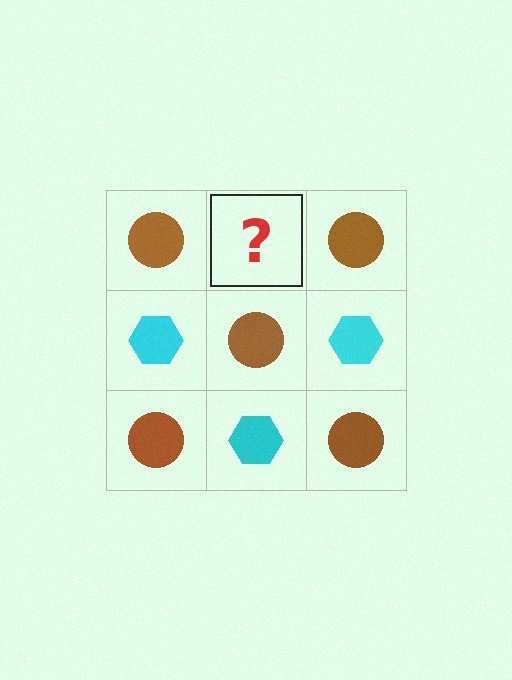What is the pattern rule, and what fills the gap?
The rule is that it alternates brown circle and cyan hexagon in a checkerboard pattern. The gap should be filled with a cyan hexagon.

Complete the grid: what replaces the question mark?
The question mark should be replaced with a cyan hexagon.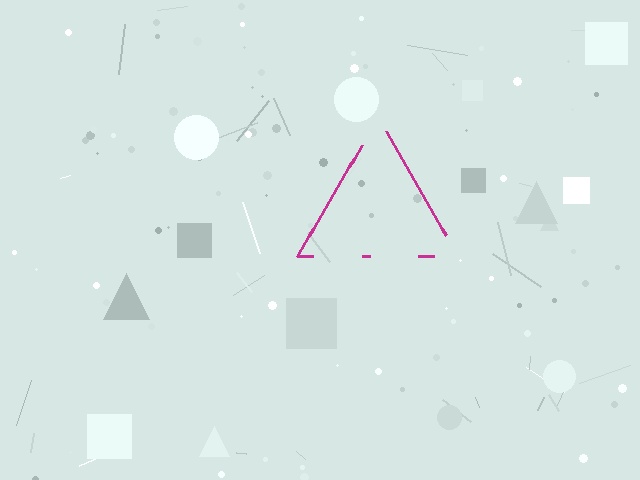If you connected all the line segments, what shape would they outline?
They would outline a triangle.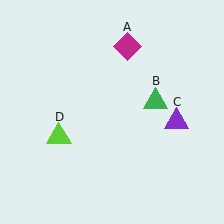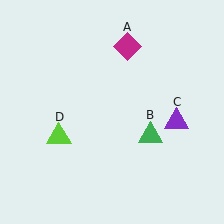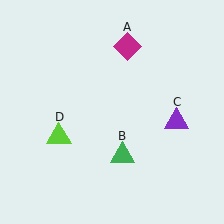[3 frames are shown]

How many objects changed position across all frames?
1 object changed position: green triangle (object B).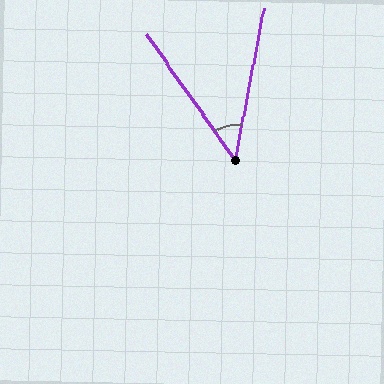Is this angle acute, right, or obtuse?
It is acute.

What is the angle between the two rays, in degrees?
Approximately 46 degrees.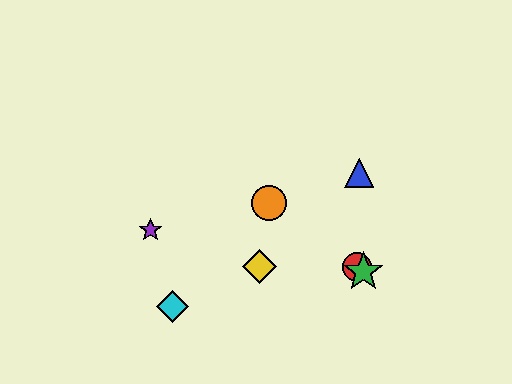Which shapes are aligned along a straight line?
The red circle, the green star, the orange circle are aligned along a straight line.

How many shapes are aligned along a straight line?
3 shapes (the red circle, the green star, the orange circle) are aligned along a straight line.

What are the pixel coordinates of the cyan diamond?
The cyan diamond is at (173, 307).